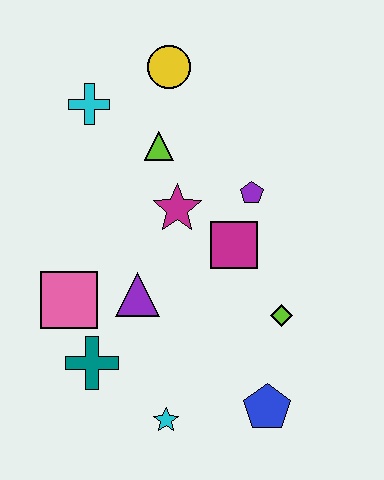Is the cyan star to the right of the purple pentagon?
No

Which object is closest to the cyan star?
The teal cross is closest to the cyan star.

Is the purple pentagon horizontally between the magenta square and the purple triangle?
No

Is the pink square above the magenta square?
No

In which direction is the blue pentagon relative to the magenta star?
The blue pentagon is below the magenta star.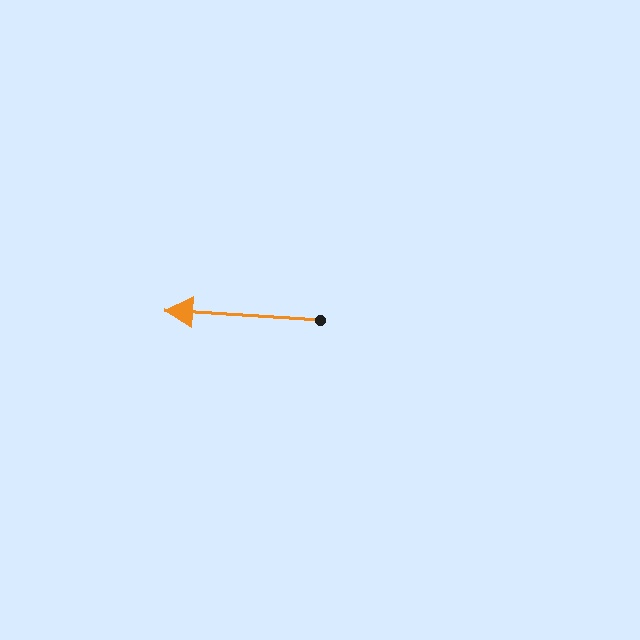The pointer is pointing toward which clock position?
Roughly 9 o'clock.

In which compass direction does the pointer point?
West.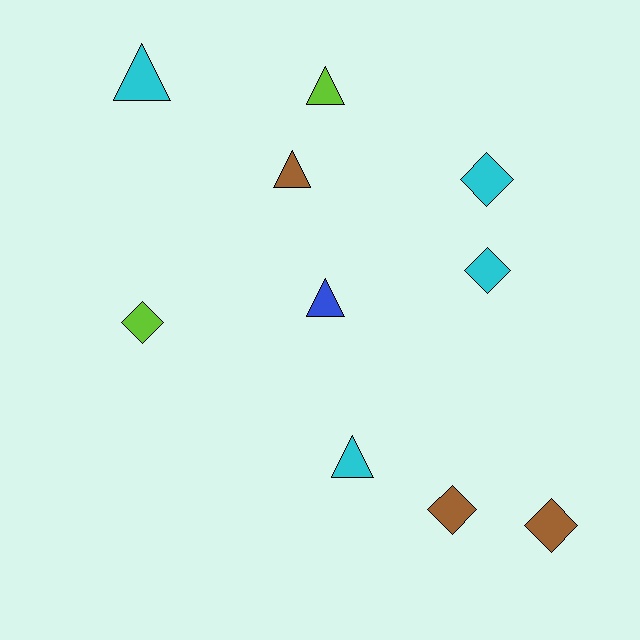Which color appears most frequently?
Cyan, with 4 objects.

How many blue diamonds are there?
There are no blue diamonds.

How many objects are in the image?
There are 10 objects.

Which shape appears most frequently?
Diamond, with 5 objects.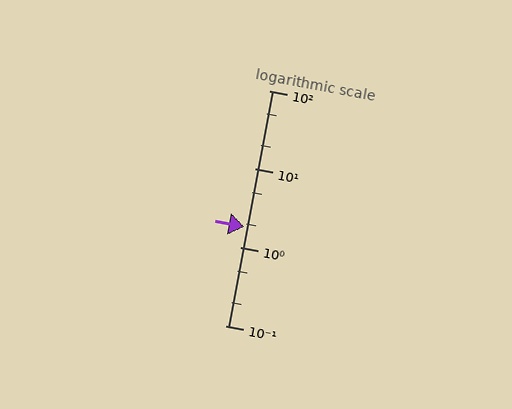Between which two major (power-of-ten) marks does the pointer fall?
The pointer is between 1 and 10.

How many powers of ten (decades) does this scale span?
The scale spans 3 decades, from 0.1 to 100.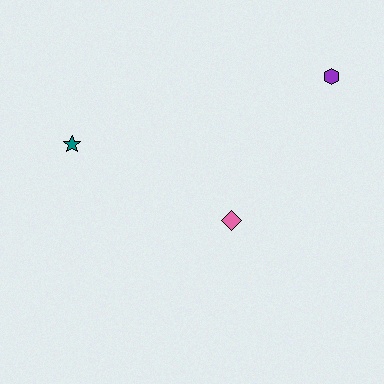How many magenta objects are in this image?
There are no magenta objects.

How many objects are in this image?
There are 3 objects.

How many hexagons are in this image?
There is 1 hexagon.